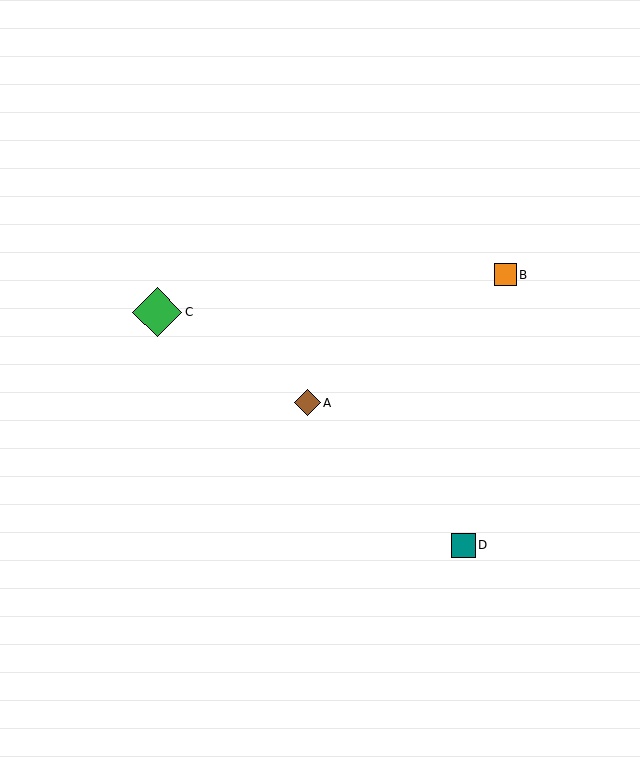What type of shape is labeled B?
Shape B is an orange square.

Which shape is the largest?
The green diamond (labeled C) is the largest.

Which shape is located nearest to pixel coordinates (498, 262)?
The orange square (labeled B) at (505, 275) is nearest to that location.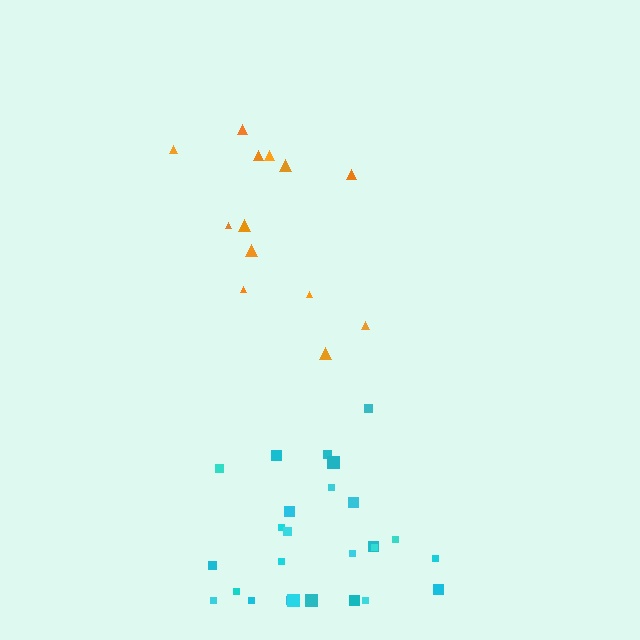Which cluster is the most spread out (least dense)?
Orange.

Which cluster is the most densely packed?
Cyan.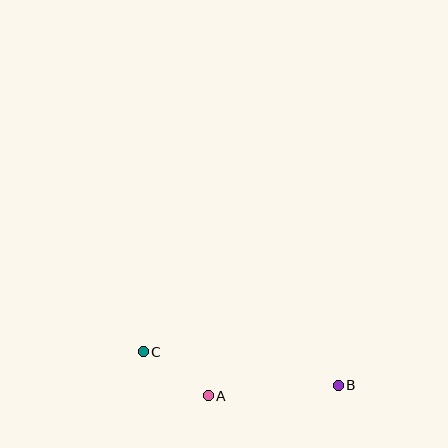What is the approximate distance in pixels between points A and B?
The distance between A and B is approximately 130 pixels.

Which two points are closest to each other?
Points A and C are closest to each other.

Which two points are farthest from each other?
Points B and C are farthest from each other.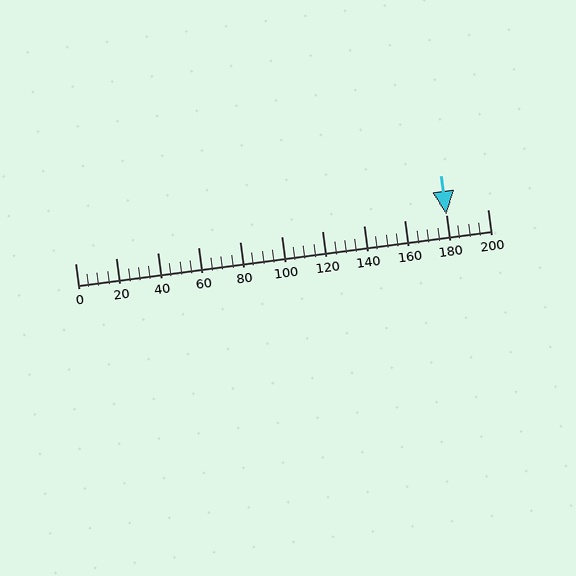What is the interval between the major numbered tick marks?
The major tick marks are spaced 20 units apart.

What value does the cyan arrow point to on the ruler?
The cyan arrow points to approximately 180.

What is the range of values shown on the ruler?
The ruler shows values from 0 to 200.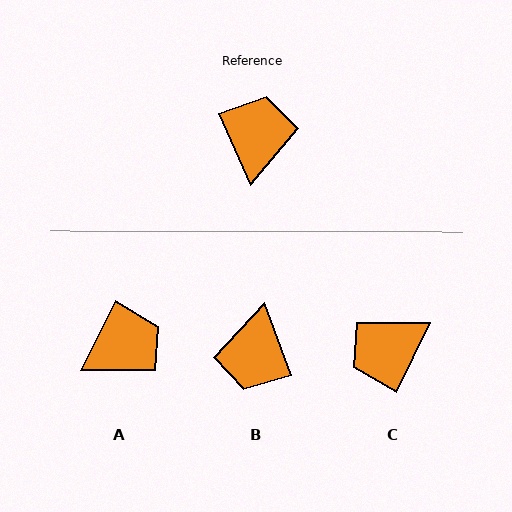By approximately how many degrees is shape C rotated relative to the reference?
Approximately 130 degrees counter-clockwise.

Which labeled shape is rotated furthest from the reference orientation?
B, about 177 degrees away.